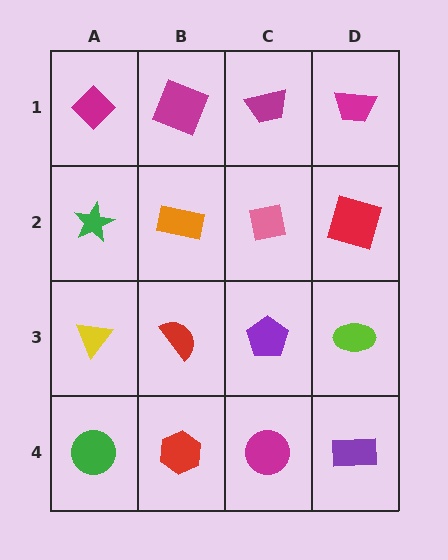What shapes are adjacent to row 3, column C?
A pink square (row 2, column C), a magenta circle (row 4, column C), a red semicircle (row 3, column B), a lime ellipse (row 3, column D).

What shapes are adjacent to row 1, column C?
A pink square (row 2, column C), a magenta square (row 1, column B), a magenta trapezoid (row 1, column D).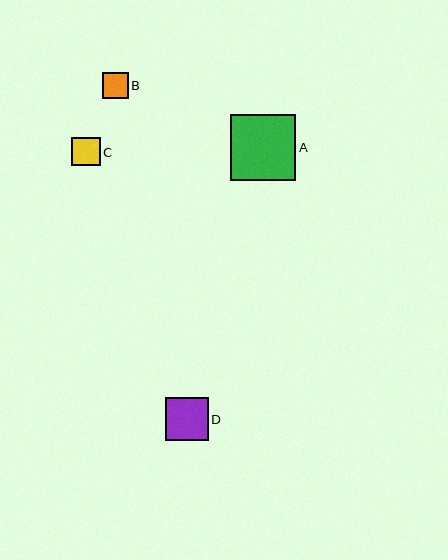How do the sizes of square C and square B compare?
Square C and square B are approximately the same size.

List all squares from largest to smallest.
From largest to smallest: A, D, C, B.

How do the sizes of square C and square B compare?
Square C and square B are approximately the same size.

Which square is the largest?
Square A is the largest with a size of approximately 65 pixels.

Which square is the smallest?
Square B is the smallest with a size of approximately 26 pixels.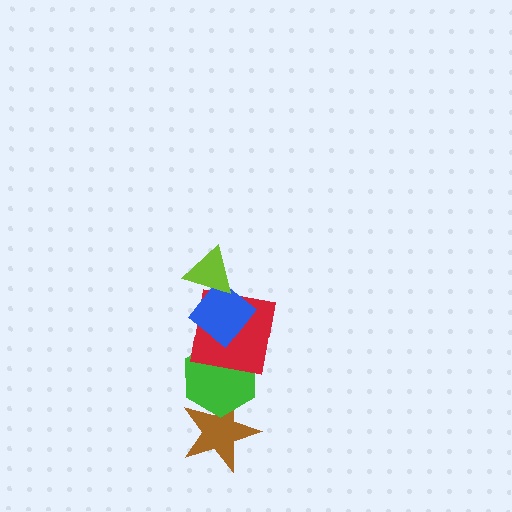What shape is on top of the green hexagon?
The red square is on top of the green hexagon.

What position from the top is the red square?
The red square is 3rd from the top.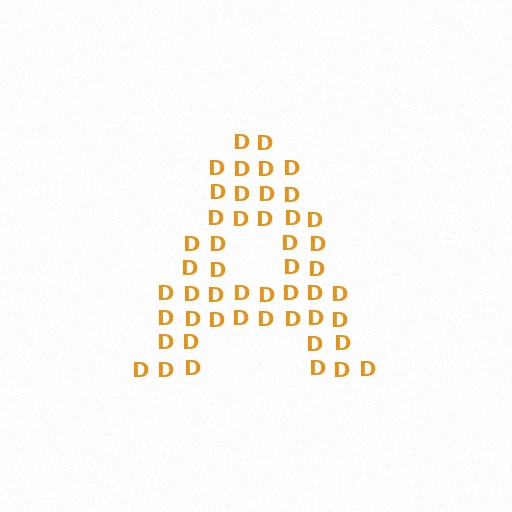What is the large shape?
The large shape is the letter A.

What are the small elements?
The small elements are letter D's.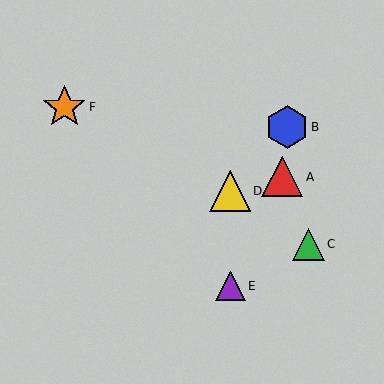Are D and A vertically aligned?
No, D is at x≈230 and A is at x≈282.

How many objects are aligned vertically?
2 objects (D, E) are aligned vertically.